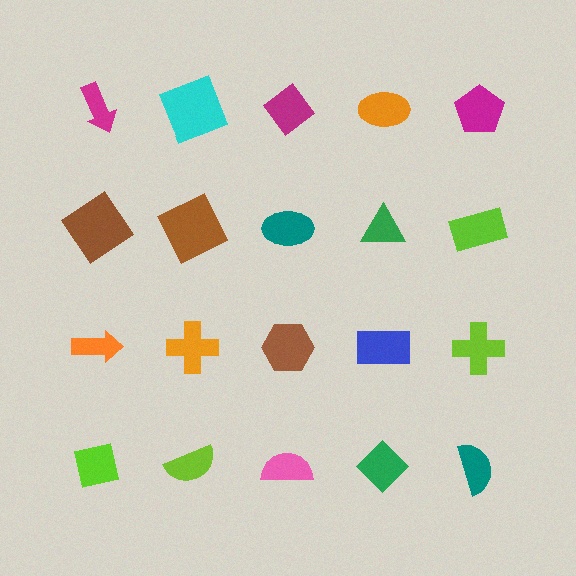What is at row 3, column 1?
An orange arrow.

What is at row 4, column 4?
A green diamond.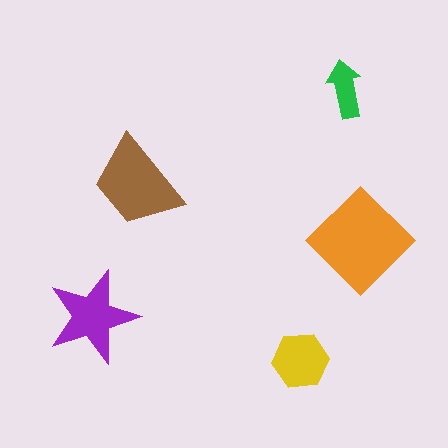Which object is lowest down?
The yellow hexagon is bottommost.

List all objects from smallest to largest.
The green arrow, the yellow hexagon, the purple star, the brown trapezoid, the orange diamond.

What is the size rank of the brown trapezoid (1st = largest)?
2nd.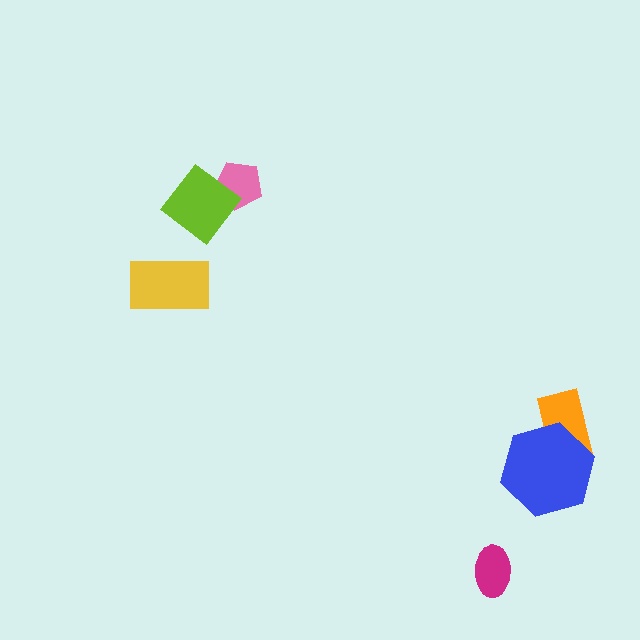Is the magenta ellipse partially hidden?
No, no other shape covers it.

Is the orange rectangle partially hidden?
Yes, it is partially covered by another shape.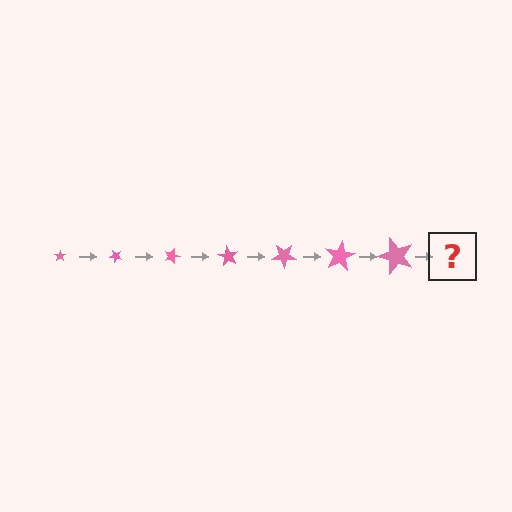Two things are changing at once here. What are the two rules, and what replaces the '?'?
The two rules are that the star grows larger each step and it rotates 45 degrees each step. The '?' should be a star, larger than the previous one and rotated 315 degrees from the start.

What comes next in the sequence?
The next element should be a star, larger than the previous one and rotated 315 degrees from the start.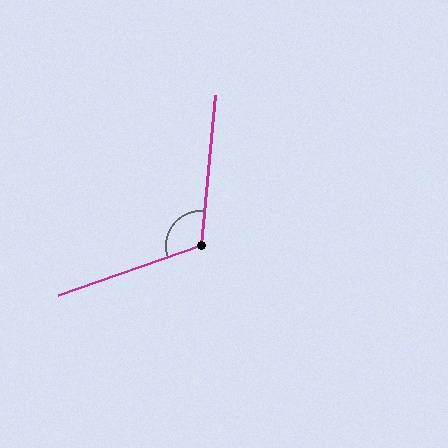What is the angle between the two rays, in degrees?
Approximately 115 degrees.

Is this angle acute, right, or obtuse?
It is obtuse.